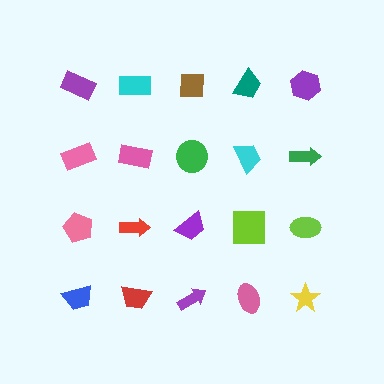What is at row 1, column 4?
A teal trapezoid.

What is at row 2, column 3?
A green circle.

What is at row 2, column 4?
A cyan trapezoid.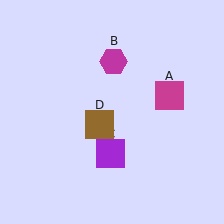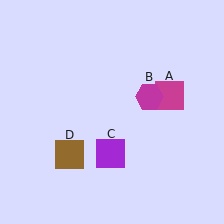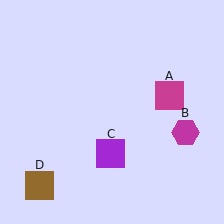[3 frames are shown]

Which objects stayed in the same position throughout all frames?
Magenta square (object A) and purple square (object C) remained stationary.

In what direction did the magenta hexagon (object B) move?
The magenta hexagon (object B) moved down and to the right.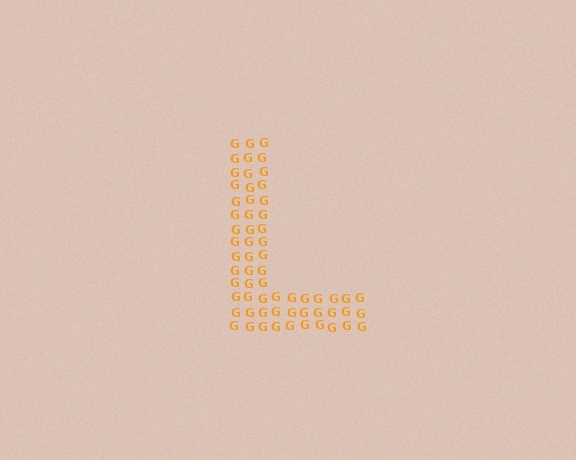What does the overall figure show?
The overall figure shows the letter L.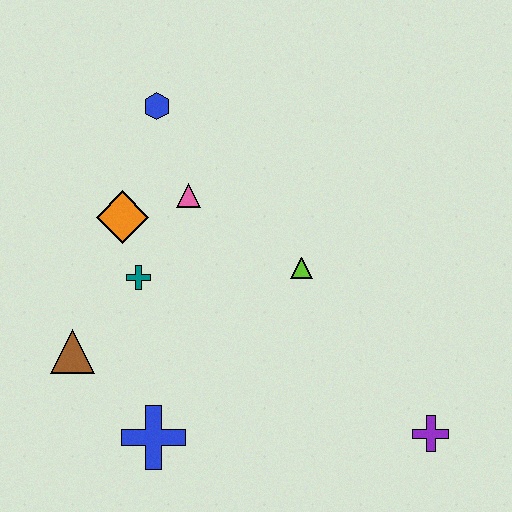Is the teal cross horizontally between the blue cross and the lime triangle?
No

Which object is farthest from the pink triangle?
The purple cross is farthest from the pink triangle.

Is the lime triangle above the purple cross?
Yes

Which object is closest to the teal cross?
The orange diamond is closest to the teal cross.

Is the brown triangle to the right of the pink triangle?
No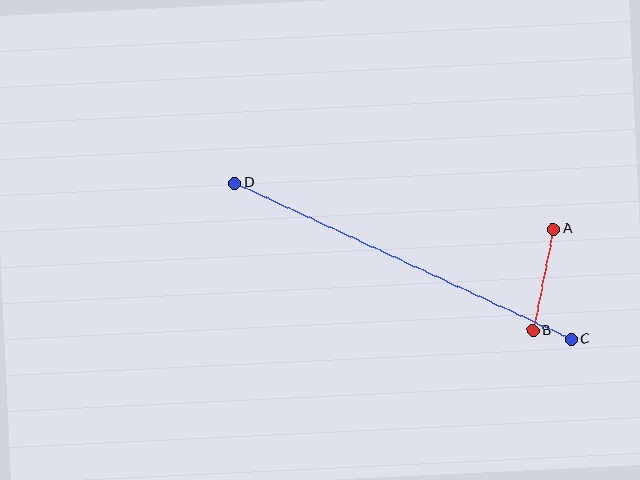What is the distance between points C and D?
The distance is approximately 371 pixels.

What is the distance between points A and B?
The distance is approximately 104 pixels.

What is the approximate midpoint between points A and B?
The midpoint is at approximately (543, 280) pixels.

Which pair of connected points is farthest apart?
Points C and D are farthest apart.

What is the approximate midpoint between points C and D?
The midpoint is at approximately (403, 261) pixels.